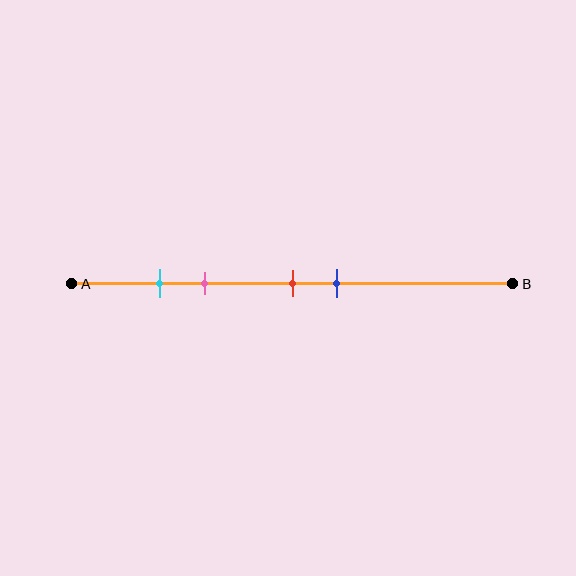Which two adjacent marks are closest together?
The cyan and pink marks are the closest adjacent pair.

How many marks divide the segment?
There are 4 marks dividing the segment.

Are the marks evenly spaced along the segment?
No, the marks are not evenly spaced.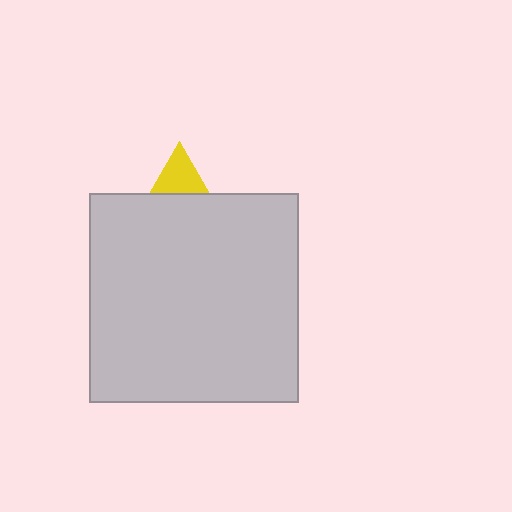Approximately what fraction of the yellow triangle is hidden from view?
Roughly 69% of the yellow triangle is hidden behind the light gray square.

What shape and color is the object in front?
The object in front is a light gray square.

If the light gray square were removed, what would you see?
You would see the complete yellow triangle.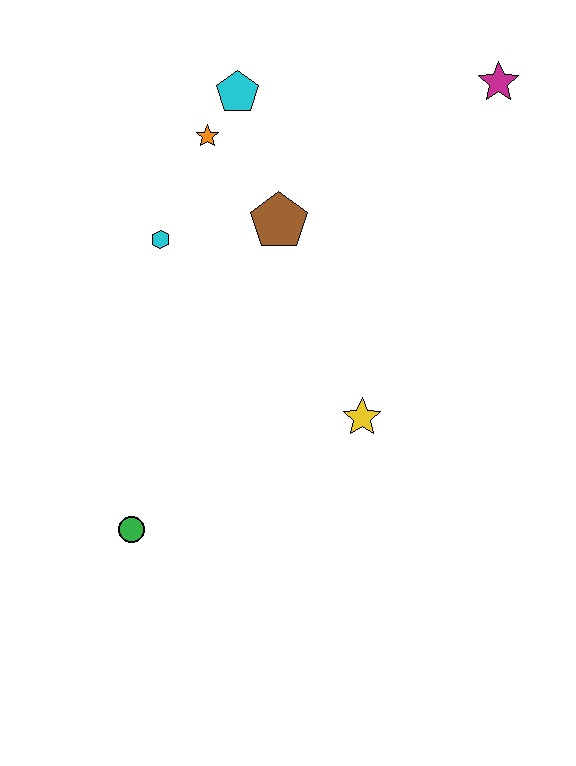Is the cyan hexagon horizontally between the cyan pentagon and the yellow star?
No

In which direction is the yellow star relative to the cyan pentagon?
The yellow star is below the cyan pentagon.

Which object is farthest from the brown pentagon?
The green circle is farthest from the brown pentagon.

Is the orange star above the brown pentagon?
Yes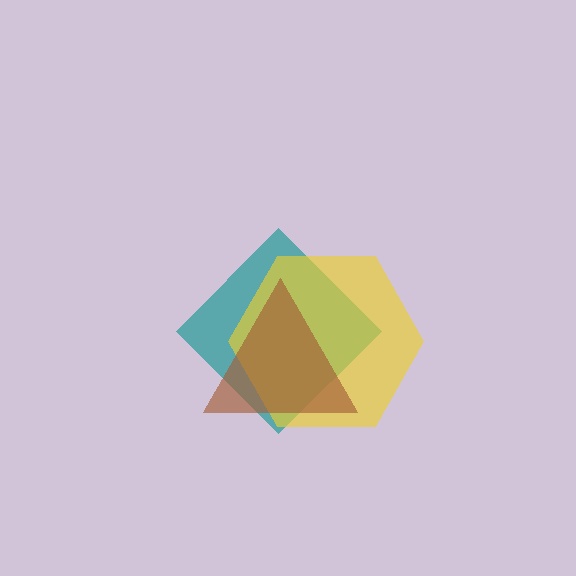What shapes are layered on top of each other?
The layered shapes are: a teal diamond, a yellow hexagon, a brown triangle.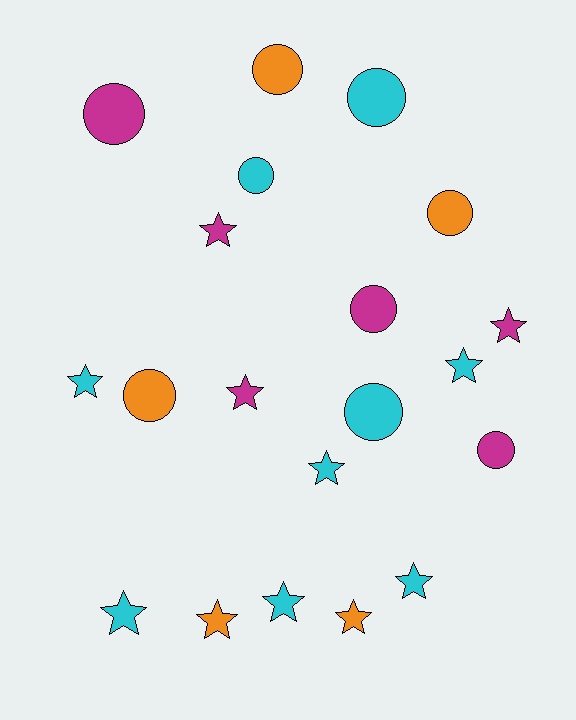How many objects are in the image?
There are 20 objects.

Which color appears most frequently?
Cyan, with 9 objects.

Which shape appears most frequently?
Star, with 11 objects.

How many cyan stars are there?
There are 6 cyan stars.